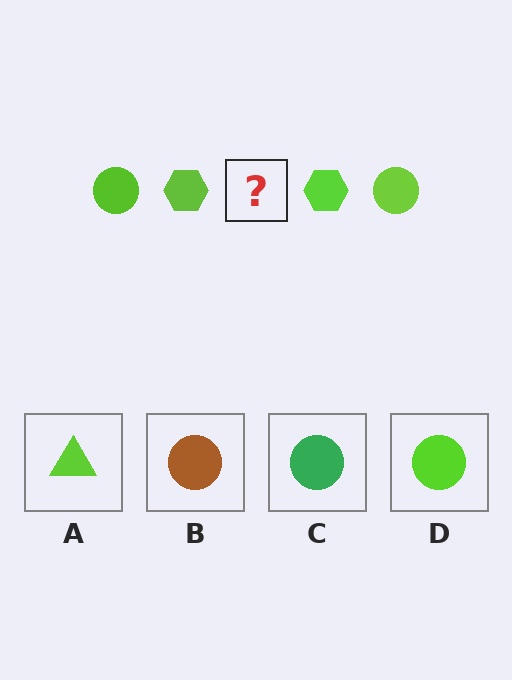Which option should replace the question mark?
Option D.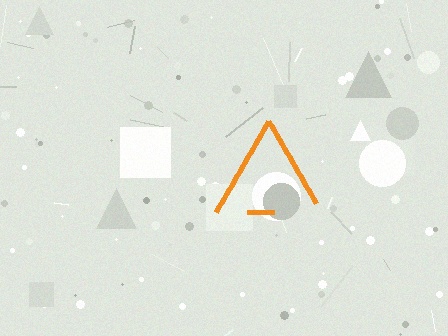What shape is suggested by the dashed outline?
The dashed outline suggests a triangle.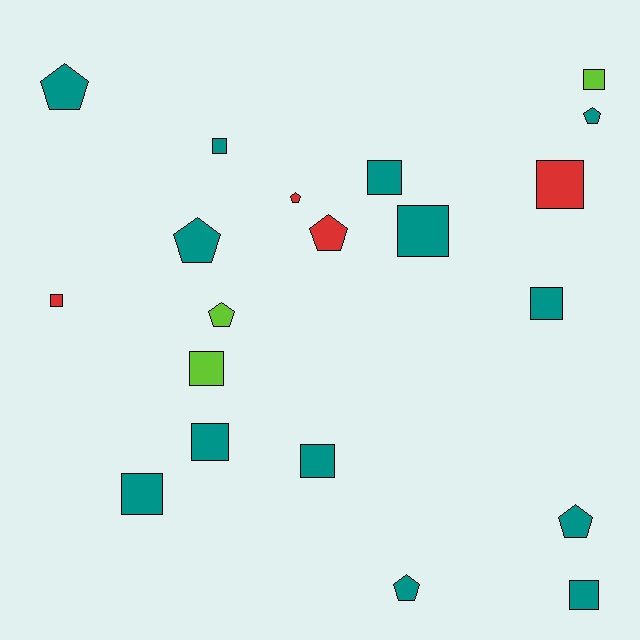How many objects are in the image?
There are 20 objects.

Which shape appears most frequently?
Square, with 12 objects.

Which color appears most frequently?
Teal, with 13 objects.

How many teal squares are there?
There are 8 teal squares.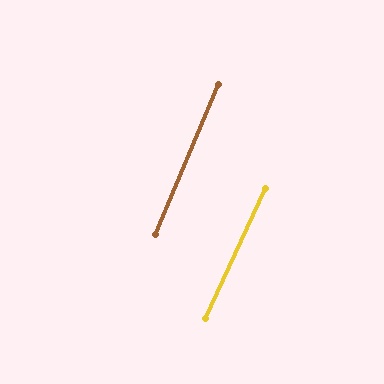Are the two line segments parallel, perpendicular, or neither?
Parallel — their directions differ by only 1.6°.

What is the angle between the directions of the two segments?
Approximately 2 degrees.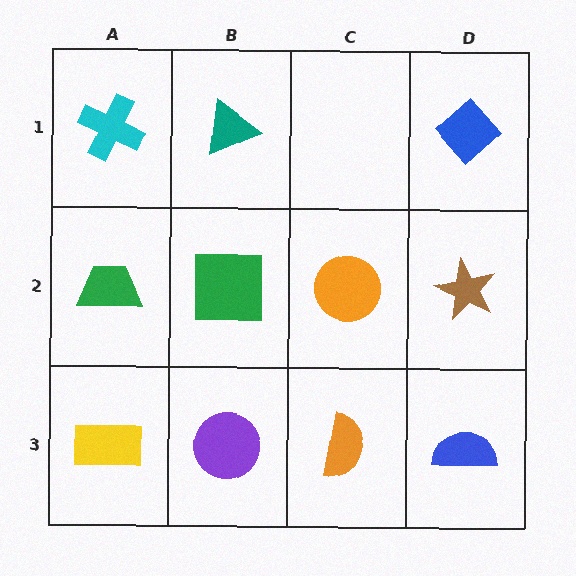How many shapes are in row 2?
4 shapes.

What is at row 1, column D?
A blue diamond.